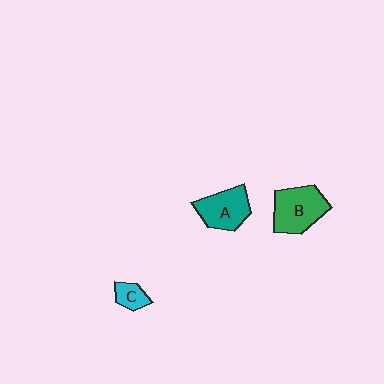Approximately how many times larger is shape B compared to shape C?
Approximately 2.7 times.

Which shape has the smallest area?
Shape C (cyan).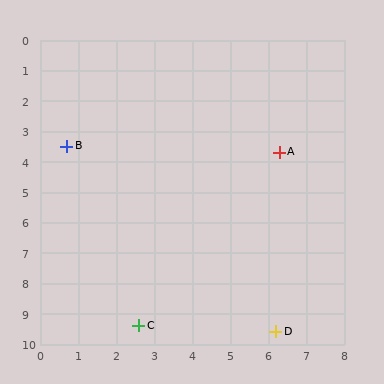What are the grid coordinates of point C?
Point C is at approximately (2.6, 9.4).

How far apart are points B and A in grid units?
Points B and A are about 5.6 grid units apart.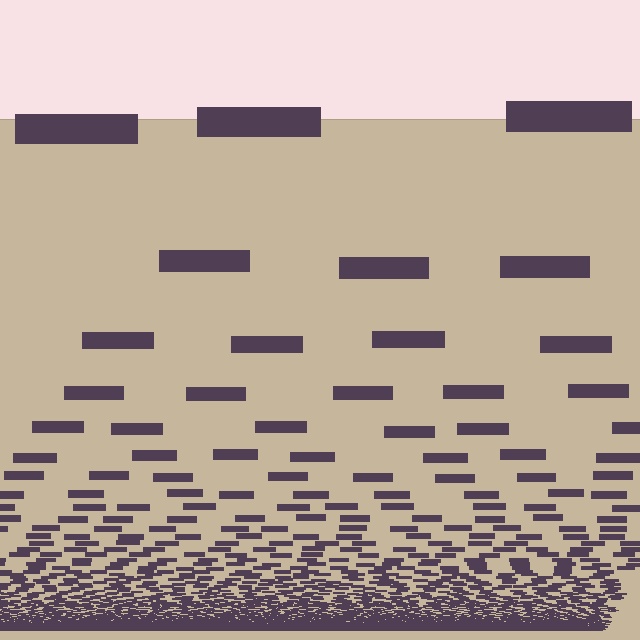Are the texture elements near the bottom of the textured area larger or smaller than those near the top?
Smaller. The gradient is inverted — elements near the bottom are smaller and denser.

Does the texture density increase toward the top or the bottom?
Density increases toward the bottom.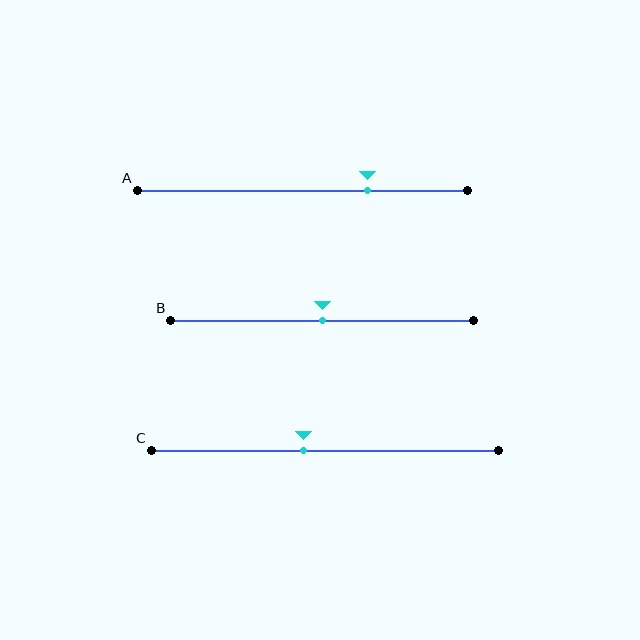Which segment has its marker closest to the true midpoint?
Segment B has its marker closest to the true midpoint.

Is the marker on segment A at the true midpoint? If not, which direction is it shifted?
No, the marker on segment A is shifted to the right by about 20% of the segment length.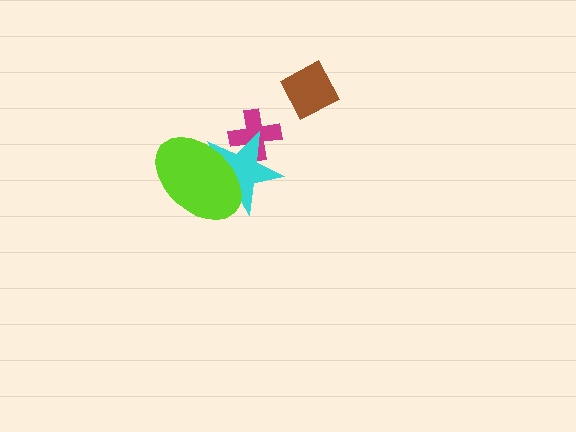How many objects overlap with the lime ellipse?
1 object overlaps with the lime ellipse.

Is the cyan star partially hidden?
Yes, it is partially covered by another shape.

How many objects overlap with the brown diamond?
0 objects overlap with the brown diamond.